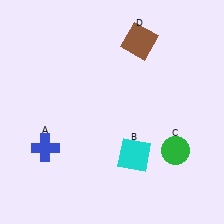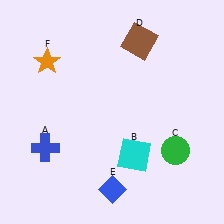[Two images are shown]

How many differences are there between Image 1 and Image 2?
There are 2 differences between the two images.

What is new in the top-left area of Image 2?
An orange star (F) was added in the top-left area of Image 2.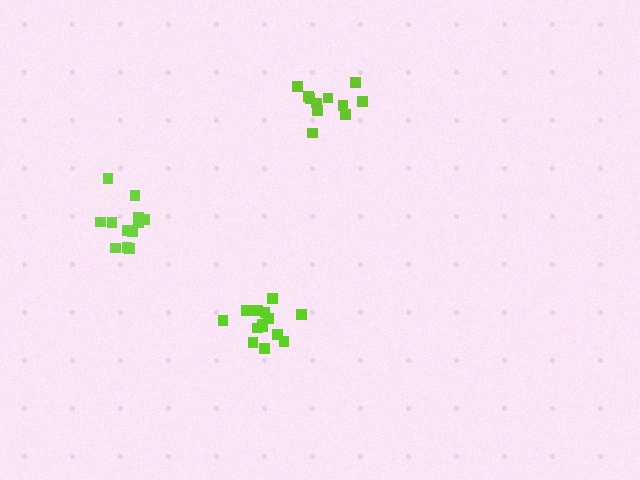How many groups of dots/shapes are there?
There are 3 groups.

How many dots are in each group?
Group 1: 11 dots, Group 2: 12 dots, Group 3: 14 dots (37 total).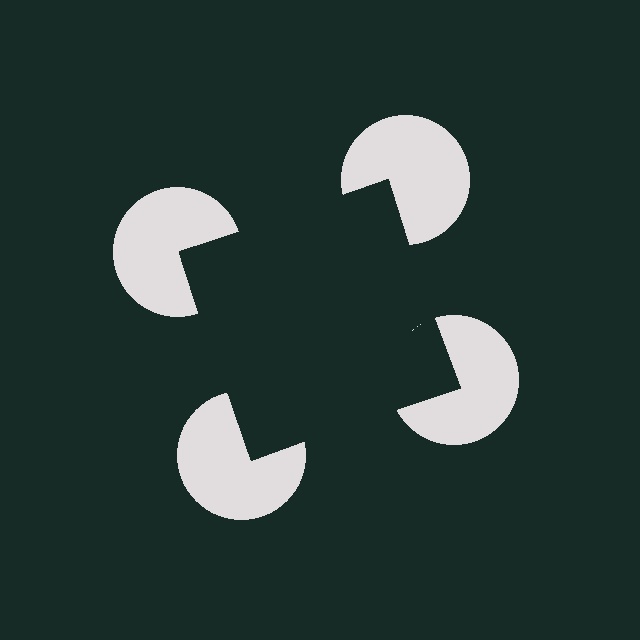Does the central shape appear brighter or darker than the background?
It typically appears slightly darker than the background, even though no actual brightness change is drawn.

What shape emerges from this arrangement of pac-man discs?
An illusory square — its edges are inferred from the aligned wedge cuts in the pac-man discs, not physically drawn.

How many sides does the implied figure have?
4 sides.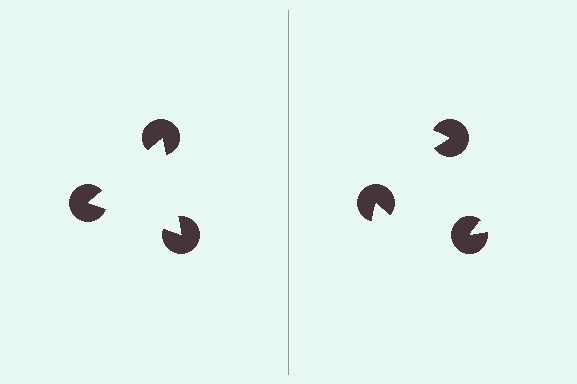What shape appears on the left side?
An illusory triangle.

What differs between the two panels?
The pac-man discs are positioned identically on both sides; only the wedge orientations differ. On the left they align to a triangle; on the right they are misaligned.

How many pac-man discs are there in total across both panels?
6 — 3 on each side.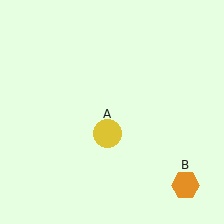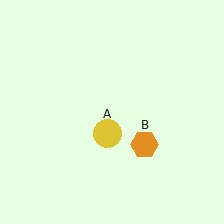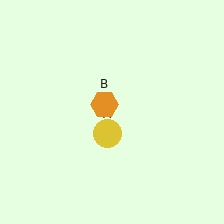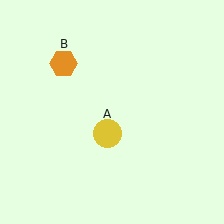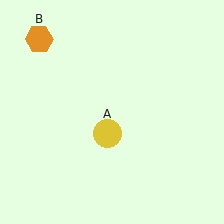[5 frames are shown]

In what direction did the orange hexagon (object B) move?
The orange hexagon (object B) moved up and to the left.